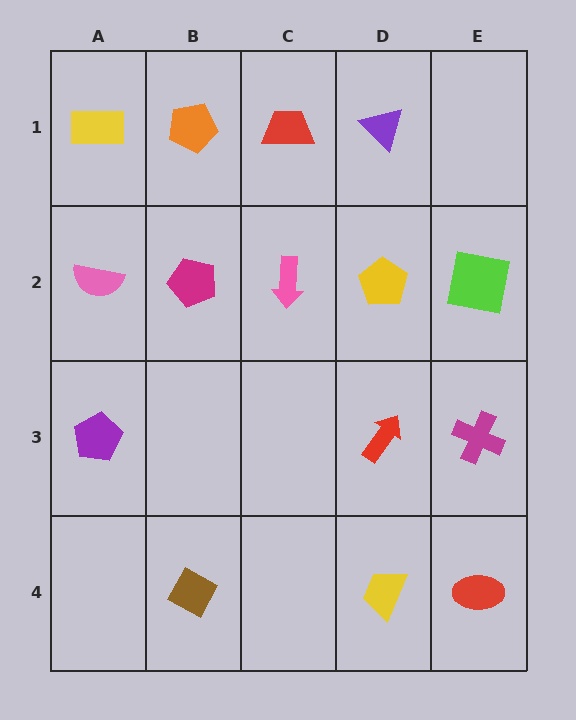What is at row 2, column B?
A magenta pentagon.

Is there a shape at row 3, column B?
No, that cell is empty.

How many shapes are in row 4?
3 shapes.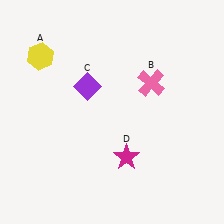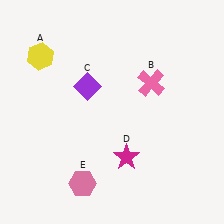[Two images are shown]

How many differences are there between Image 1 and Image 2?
There is 1 difference between the two images.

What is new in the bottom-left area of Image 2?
A pink hexagon (E) was added in the bottom-left area of Image 2.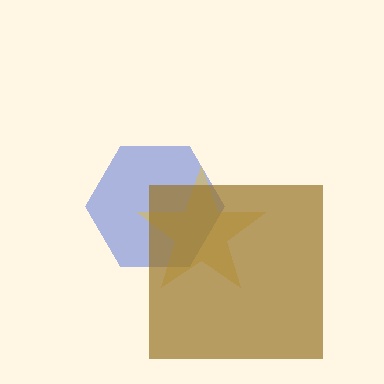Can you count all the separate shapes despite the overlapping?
Yes, there are 3 separate shapes.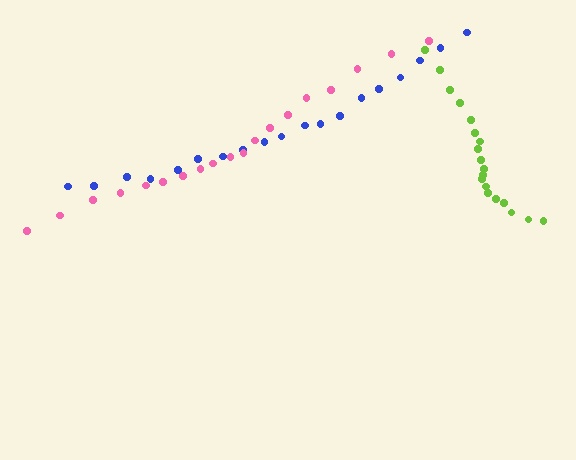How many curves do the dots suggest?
There are 3 distinct paths.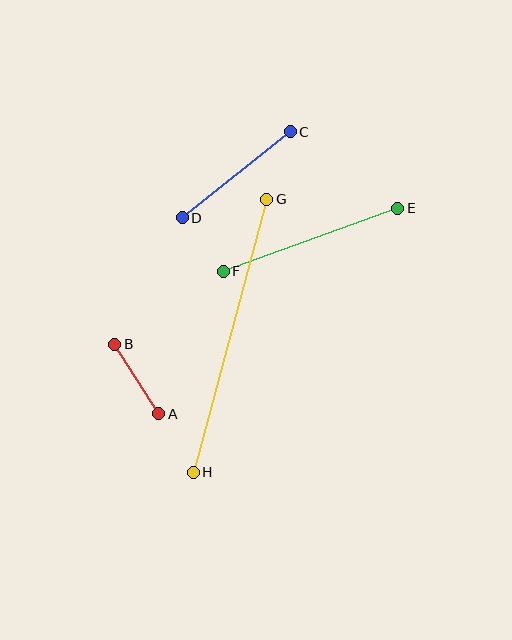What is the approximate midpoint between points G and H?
The midpoint is at approximately (230, 336) pixels.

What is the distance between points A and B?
The distance is approximately 82 pixels.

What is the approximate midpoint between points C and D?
The midpoint is at approximately (236, 175) pixels.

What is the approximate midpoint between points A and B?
The midpoint is at approximately (137, 379) pixels.